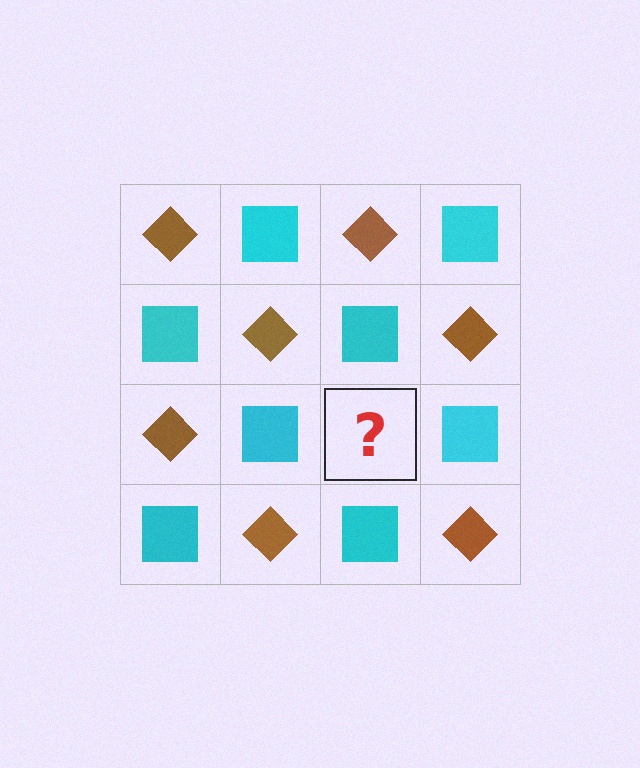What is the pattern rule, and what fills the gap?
The rule is that it alternates brown diamond and cyan square in a checkerboard pattern. The gap should be filled with a brown diamond.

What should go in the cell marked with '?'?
The missing cell should contain a brown diamond.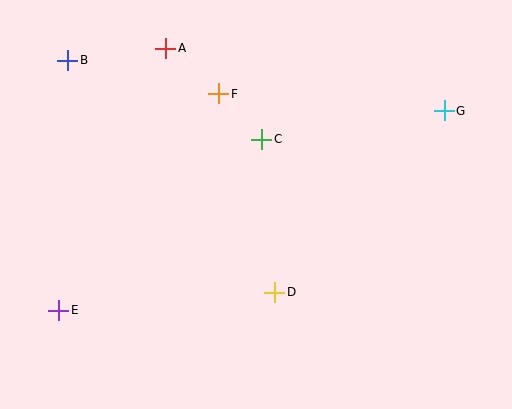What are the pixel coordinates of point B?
Point B is at (68, 60).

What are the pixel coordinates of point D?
Point D is at (275, 292).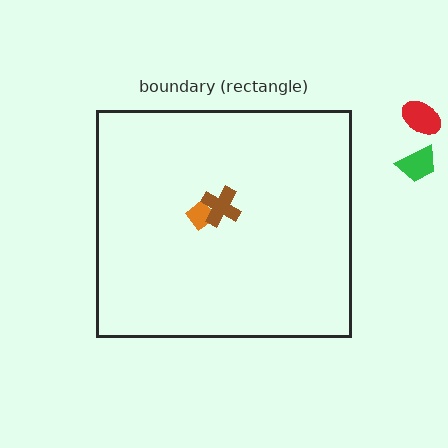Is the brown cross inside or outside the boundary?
Inside.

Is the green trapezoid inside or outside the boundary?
Outside.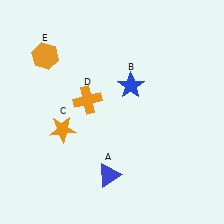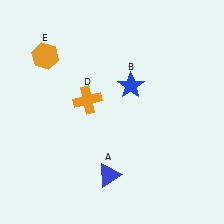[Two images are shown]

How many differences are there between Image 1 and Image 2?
There is 1 difference between the two images.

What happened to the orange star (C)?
The orange star (C) was removed in Image 2. It was in the bottom-left area of Image 1.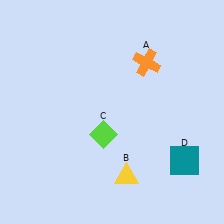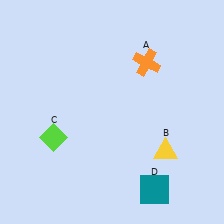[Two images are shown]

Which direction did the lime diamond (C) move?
The lime diamond (C) moved left.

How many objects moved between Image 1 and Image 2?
3 objects moved between the two images.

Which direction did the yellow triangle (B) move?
The yellow triangle (B) moved right.